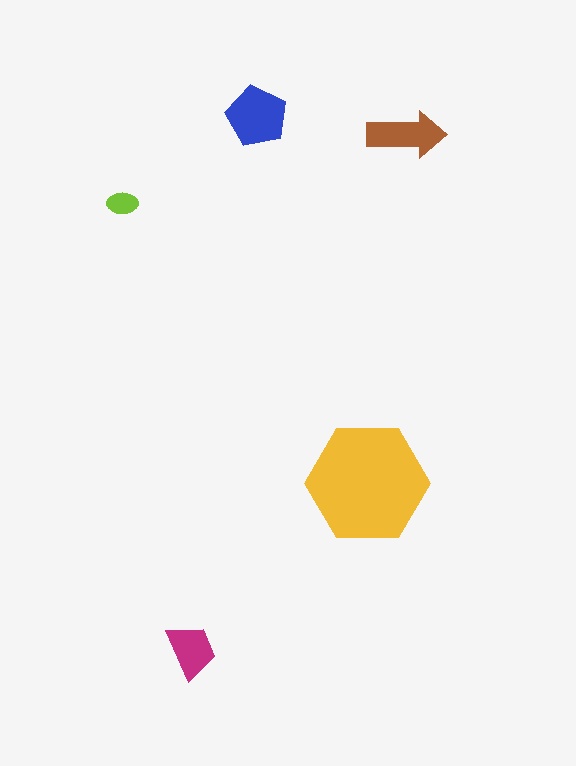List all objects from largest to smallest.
The yellow hexagon, the blue pentagon, the brown arrow, the magenta trapezoid, the lime ellipse.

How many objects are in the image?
There are 5 objects in the image.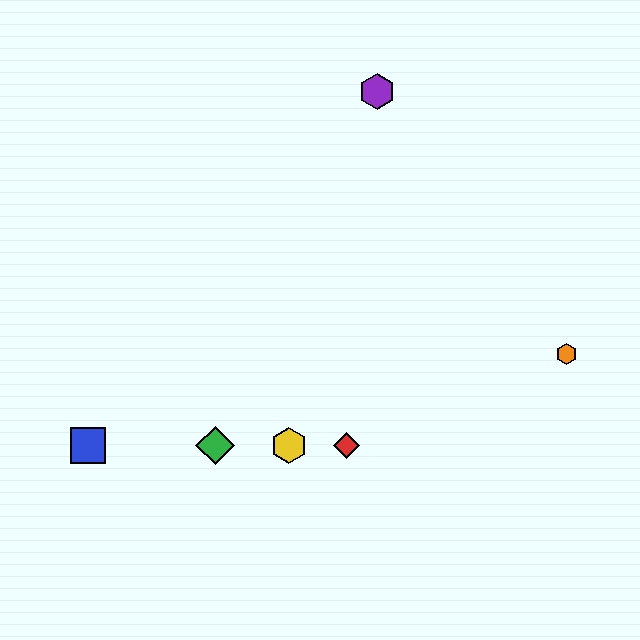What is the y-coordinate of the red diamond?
The red diamond is at y≈446.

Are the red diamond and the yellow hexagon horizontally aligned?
Yes, both are at y≈446.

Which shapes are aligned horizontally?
The red diamond, the blue square, the green diamond, the yellow hexagon are aligned horizontally.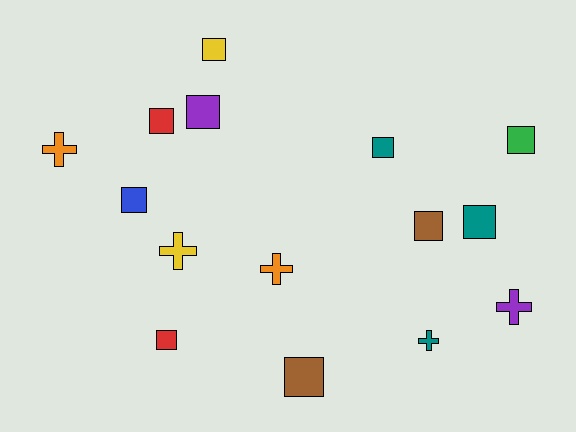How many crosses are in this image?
There are 5 crosses.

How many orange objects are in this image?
There are 2 orange objects.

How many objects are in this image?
There are 15 objects.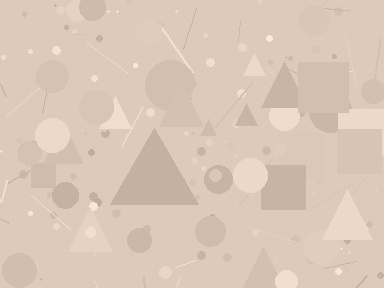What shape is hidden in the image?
A triangle is hidden in the image.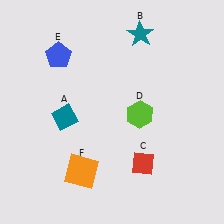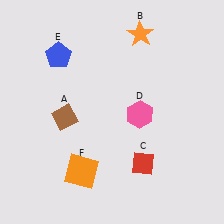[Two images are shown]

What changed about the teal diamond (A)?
In Image 1, A is teal. In Image 2, it changed to brown.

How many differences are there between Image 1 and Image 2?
There are 3 differences between the two images.